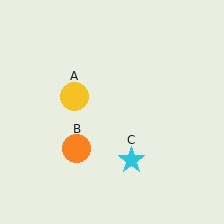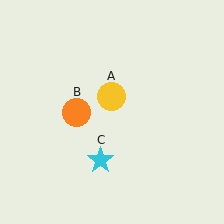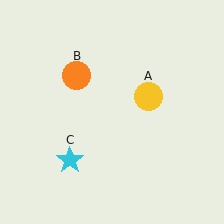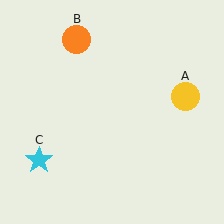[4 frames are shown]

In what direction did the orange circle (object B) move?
The orange circle (object B) moved up.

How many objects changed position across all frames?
3 objects changed position: yellow circle (object A), orange circle (object B), cyan star (object C).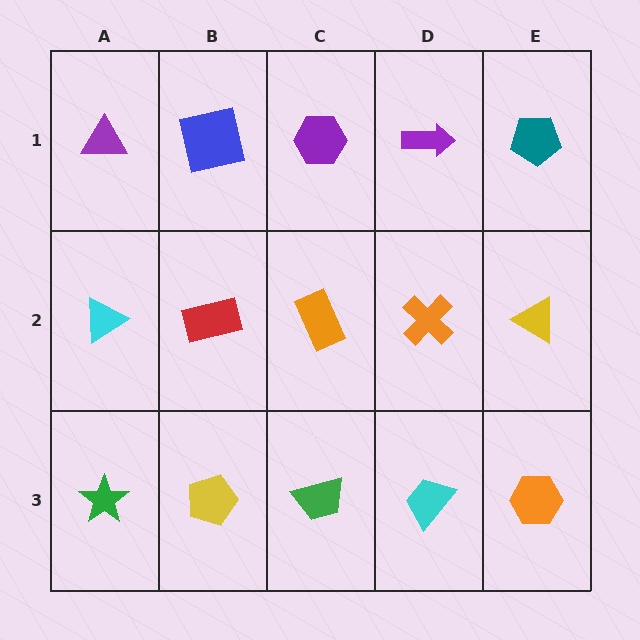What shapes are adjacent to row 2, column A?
A purple triangle (row 1, column A), a green star (row 3, column A), a red rectangle (row 2, column B).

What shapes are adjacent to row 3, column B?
A red rectangle (row 2, column B), a green star (row 3, column A), a green trapezoid (row 3, column C).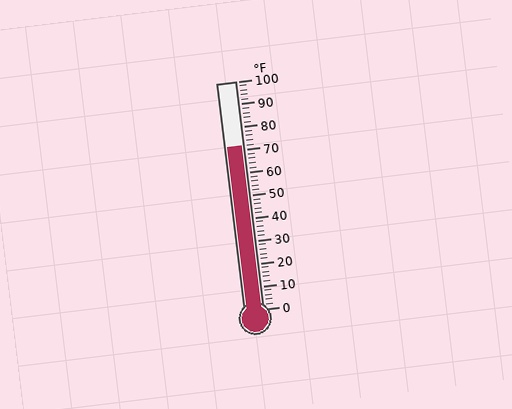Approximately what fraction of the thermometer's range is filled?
The thermometer is filled to approximately 70% of its range.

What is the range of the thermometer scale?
The thermometer scale ranges from 0°F to 100°F.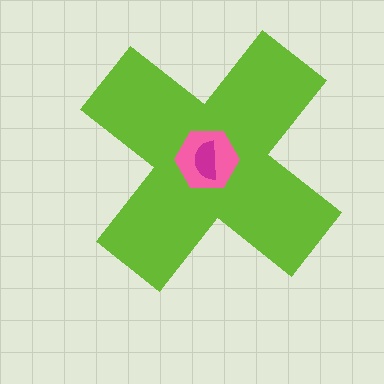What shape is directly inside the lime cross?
The pink hexagon.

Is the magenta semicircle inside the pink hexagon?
Yes.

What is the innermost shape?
The magenta semicircle.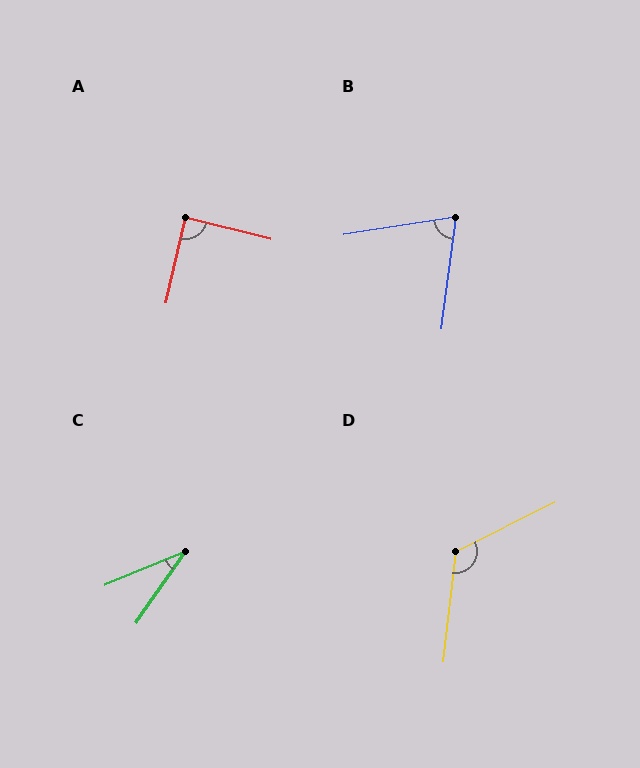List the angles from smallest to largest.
C (32°), B (74°), A (88°), D (123°).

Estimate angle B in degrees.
Approximately 74 degrees.